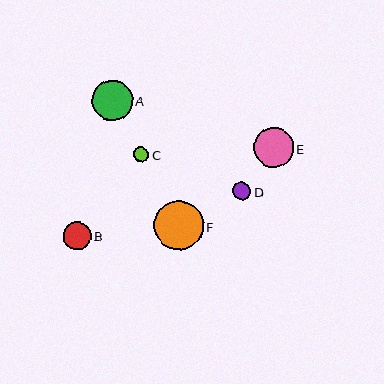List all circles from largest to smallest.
From largest to smallest: F, A, E, B, D, C.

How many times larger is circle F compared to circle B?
Circle F is approximately 1.8 times the size of circle B.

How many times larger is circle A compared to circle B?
Circle A is approximately 1.4 times the size of circle B.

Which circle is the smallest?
Circle C is the smallest with a size of approximately 15 pixels.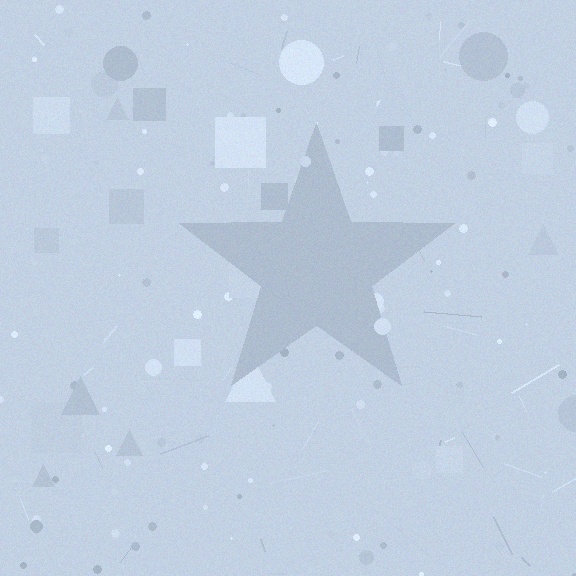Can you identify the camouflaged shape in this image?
The camouflaged shape is a star.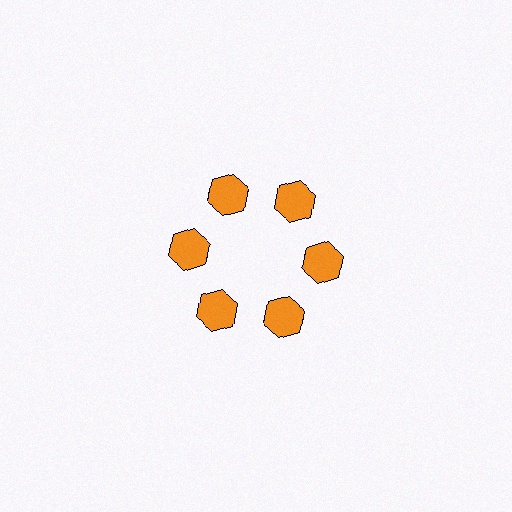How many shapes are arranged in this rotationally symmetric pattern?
There are 6 shapes, arranged in 6 groups of 1.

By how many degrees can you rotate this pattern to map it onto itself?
The pattern maps onto itself every 60 degrees of rotation.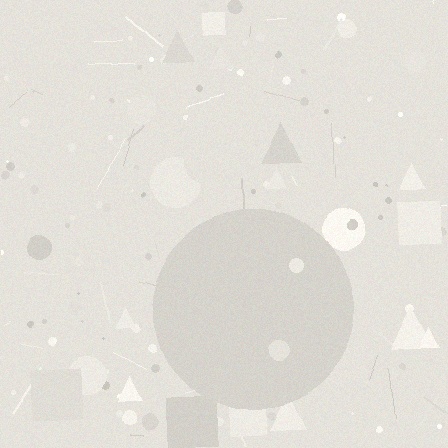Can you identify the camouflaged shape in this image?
The camouflaged shape is a circle.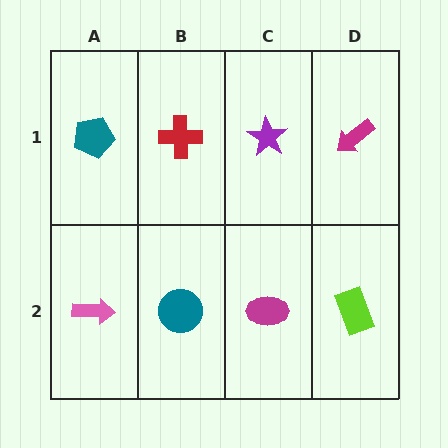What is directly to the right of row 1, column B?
A purple star.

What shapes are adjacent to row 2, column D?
A magenta arrow (row 1, column D), a magenta ellipse (row 2, column C).